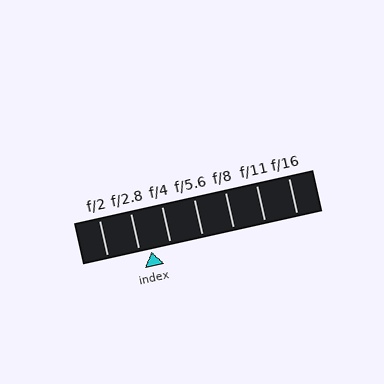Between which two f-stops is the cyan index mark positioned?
The index mark is between f/2.8 and f/4.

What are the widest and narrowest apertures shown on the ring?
The widest aperture shown is f/2 and the narrowest is f/16.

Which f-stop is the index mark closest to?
The index mark is closest to f/2.8.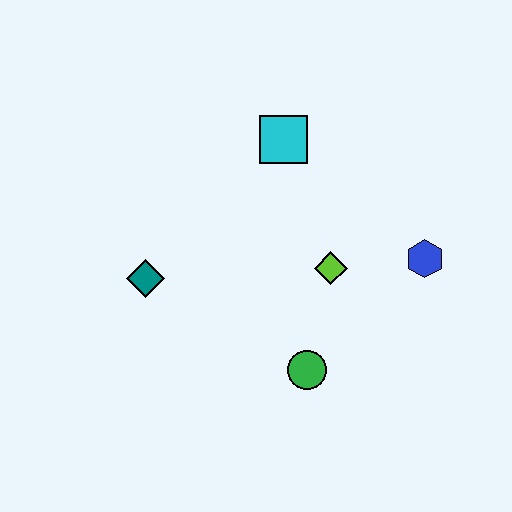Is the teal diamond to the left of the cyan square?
Yes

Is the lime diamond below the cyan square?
Yes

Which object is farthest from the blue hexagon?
The teal diamond is farthest from the blue hexagon.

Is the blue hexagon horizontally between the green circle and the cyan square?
No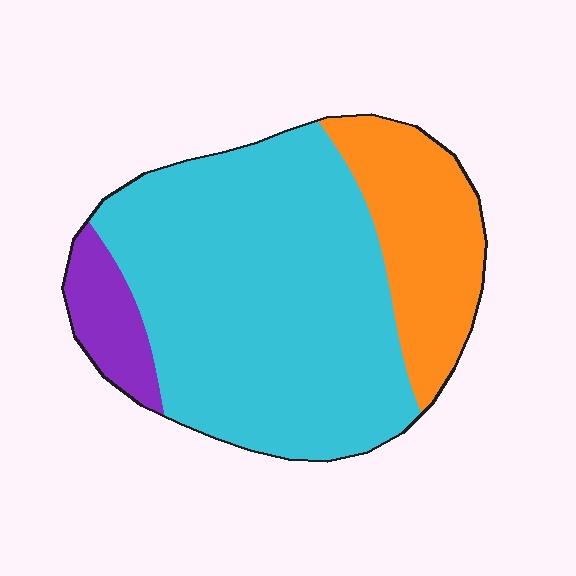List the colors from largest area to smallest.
From largest to smallest: cyan, orange, purple.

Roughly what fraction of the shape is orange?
Orange covers 23% of the shape.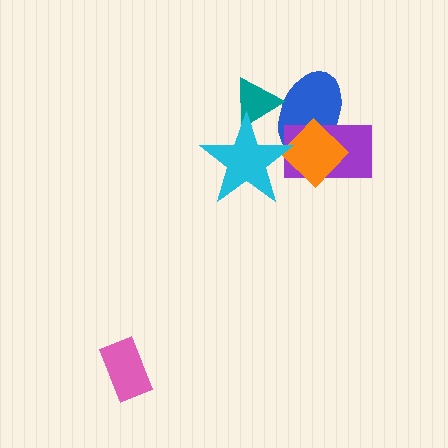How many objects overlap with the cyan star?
4 objects overlap with the cyan star.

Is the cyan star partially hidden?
No, no other shape covers it.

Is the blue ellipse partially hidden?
Yes, it is partially covered by another shape.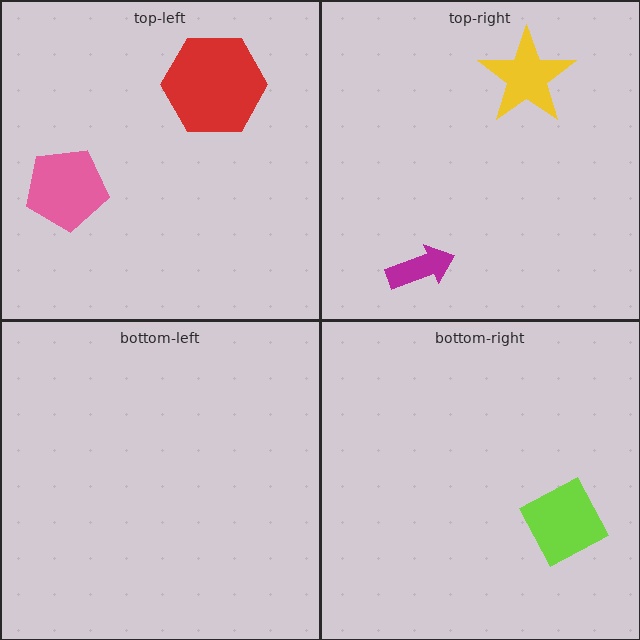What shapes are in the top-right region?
The yellow star, the magenta arrow.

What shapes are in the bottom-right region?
The lime square.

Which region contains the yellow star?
The top-right region.